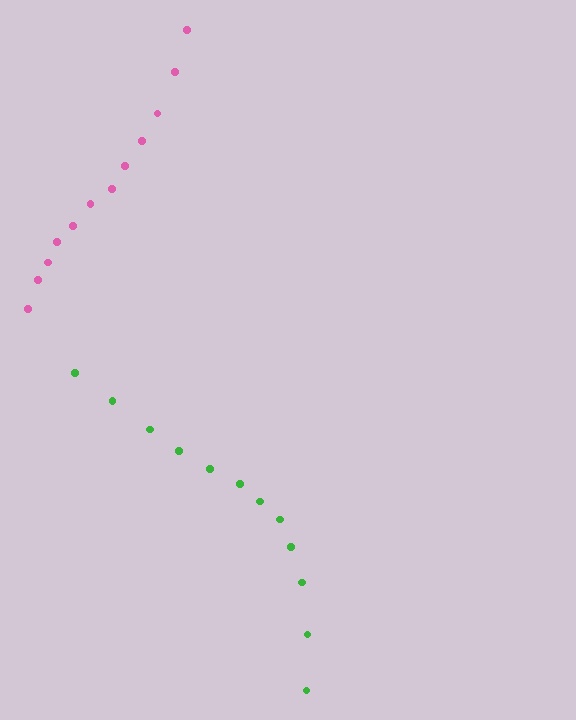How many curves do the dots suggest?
There are 2 distinct paths.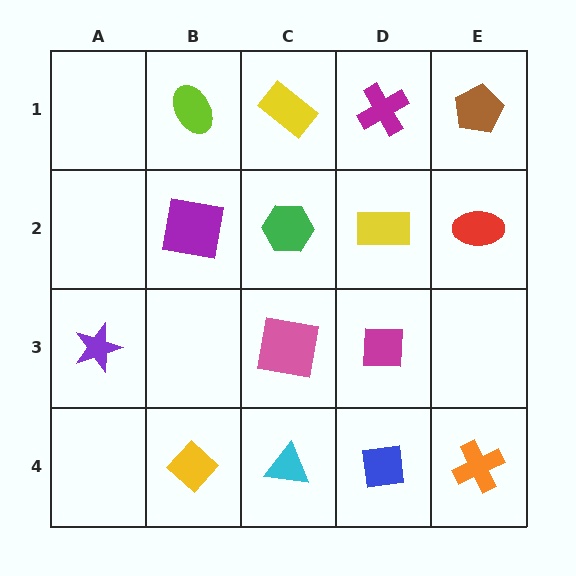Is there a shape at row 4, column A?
No, that cell is empty.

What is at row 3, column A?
A purple star.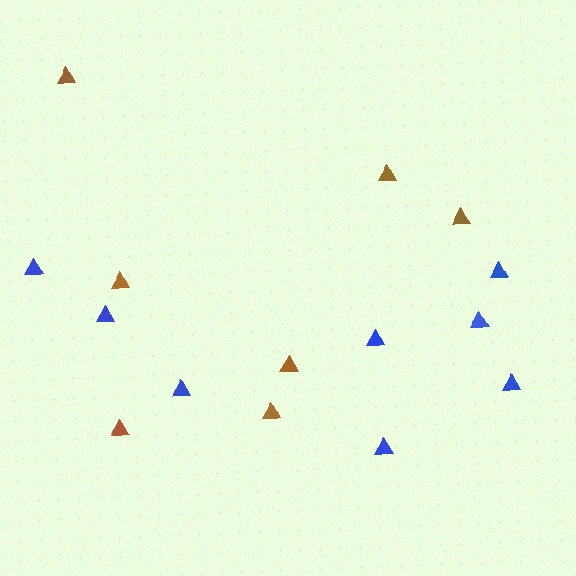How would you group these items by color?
There are 2 groups: one group of blue triangles (8) and one group of brown triangles (7).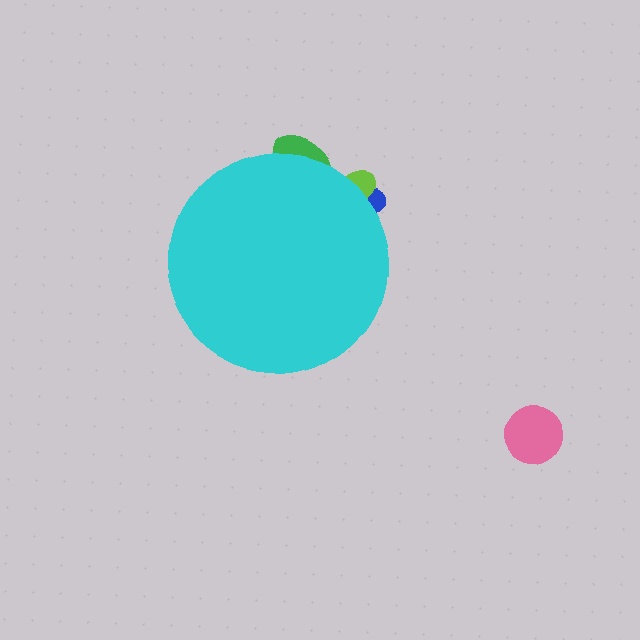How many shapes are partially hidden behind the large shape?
3 shapes are partially hidden.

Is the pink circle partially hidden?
No, the pink circle is fully visible.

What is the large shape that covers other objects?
A cyan circle.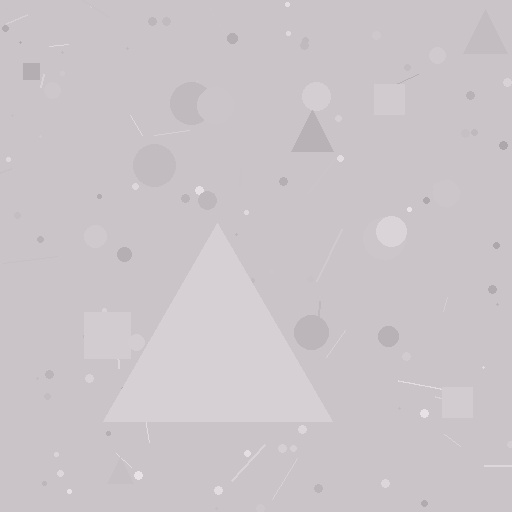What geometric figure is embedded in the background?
A triangle is embedded in the background.